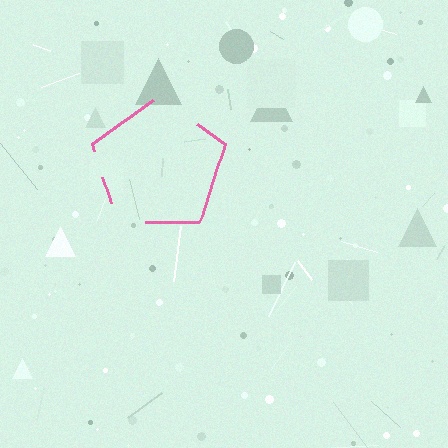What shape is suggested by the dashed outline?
The dashed outline suggests a pentagon.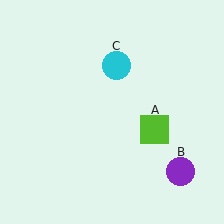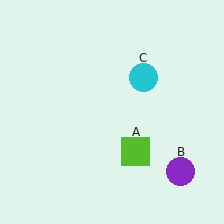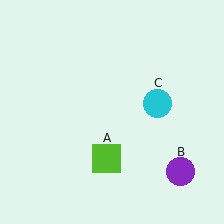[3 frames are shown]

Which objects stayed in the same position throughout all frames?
Purple circle (object B) remained stationary.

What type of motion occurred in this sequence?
The lime square (object A), cyan circle (object C) rotated clockwise around the center of the scene.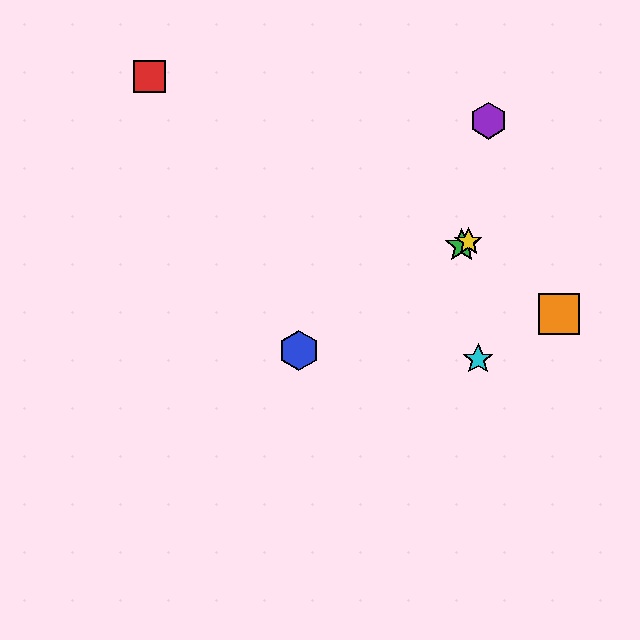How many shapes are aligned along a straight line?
3 shapes (the blue hexagon, the green star, the yellow star) are aligned along a straight line.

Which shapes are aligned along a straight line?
The blue hexagon, the green star, the yellow star are aligned along a straight line.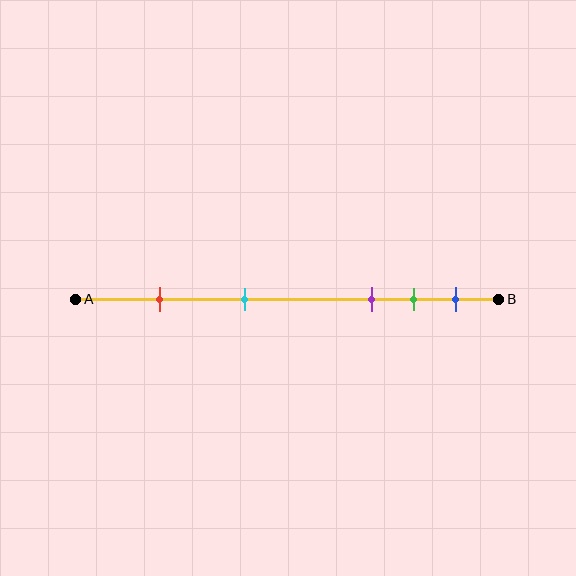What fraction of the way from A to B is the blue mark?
The blue mark is approximately 90% (0.9) of the way from A to B.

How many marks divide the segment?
There are 5 marks dividing the segment.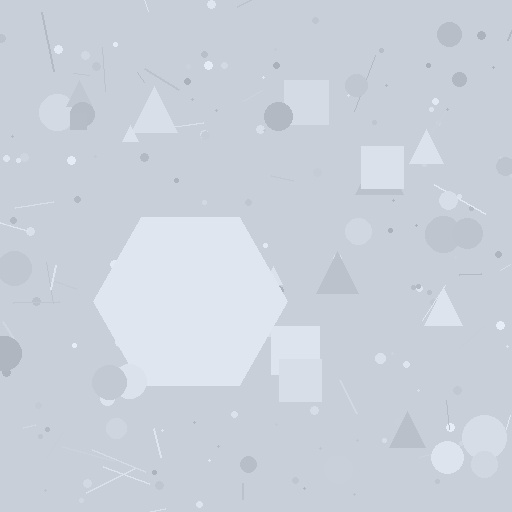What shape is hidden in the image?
A hexagon is hidden in the image.